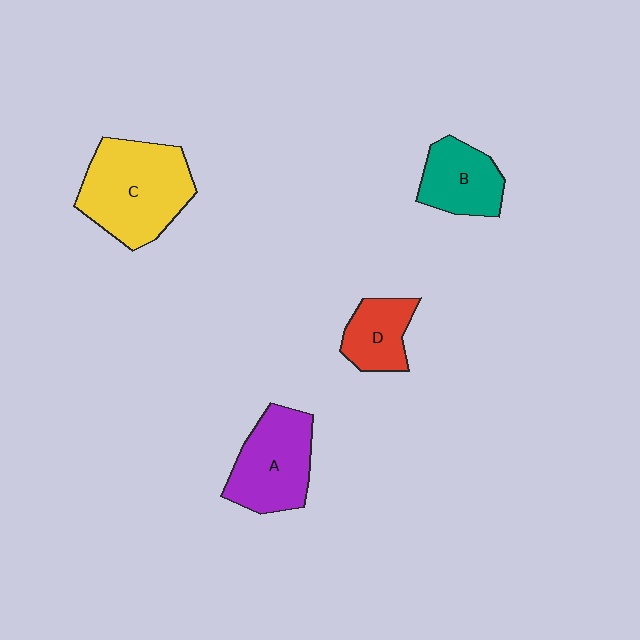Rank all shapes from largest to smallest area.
From largest to smallest: C (yellow), A (purple), B (teal), D (red).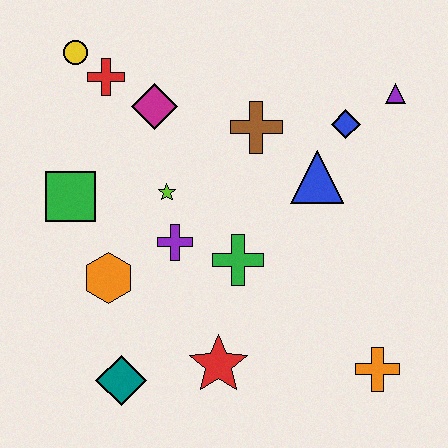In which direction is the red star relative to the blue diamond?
The red star is below the blue diamond.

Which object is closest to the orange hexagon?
The purple cross is closest to the orange hexagon.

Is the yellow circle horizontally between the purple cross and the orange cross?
No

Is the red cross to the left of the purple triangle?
Yes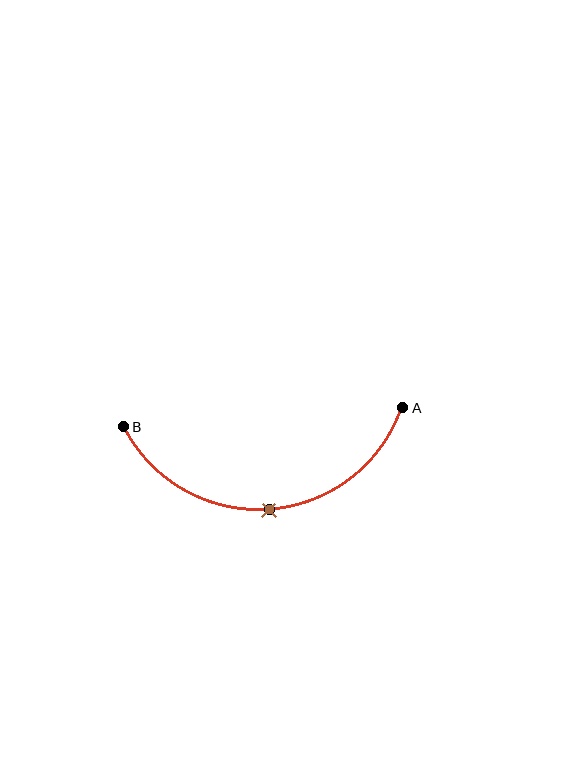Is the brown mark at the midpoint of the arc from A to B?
Yes. The brown mark lies on the arc at equal arc-length from both A and B — it is the arc midpoint.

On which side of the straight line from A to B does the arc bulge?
The arc bulges below the straight line connecting A and B.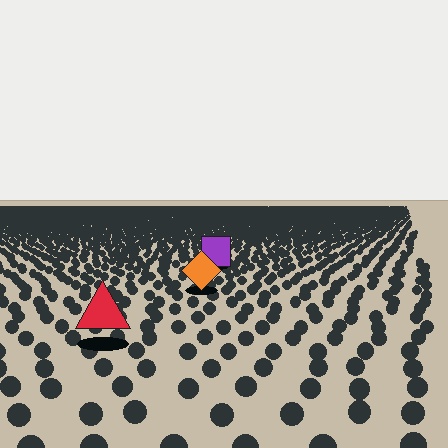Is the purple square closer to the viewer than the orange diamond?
No. The orange diamond is closer — you can tell from the texture gradient: the ground texture is coarser near it.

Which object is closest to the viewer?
The red triangle is closest. The texture marks near it are larger and more spread out.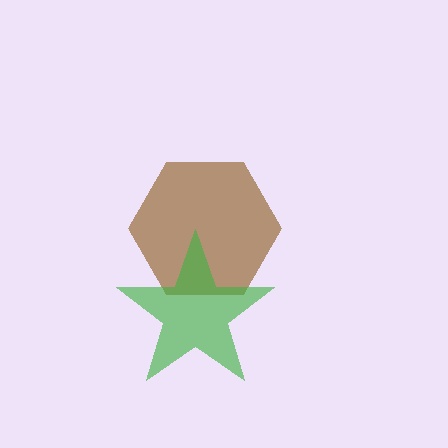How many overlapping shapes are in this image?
There are 2 overlapping shapes in the image.